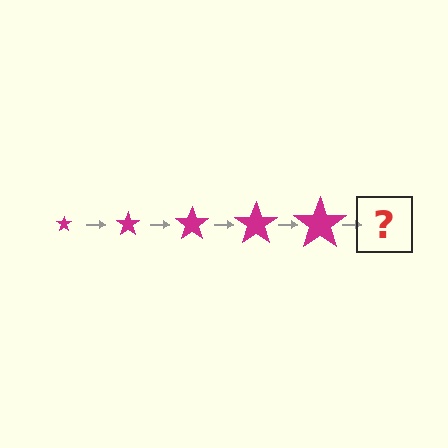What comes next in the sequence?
The next element should be a magenta star, larger than the previous one.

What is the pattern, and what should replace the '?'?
The pattern is that the star gets progressively larger each step. The '?' should be a magenta star, larger than the previous one.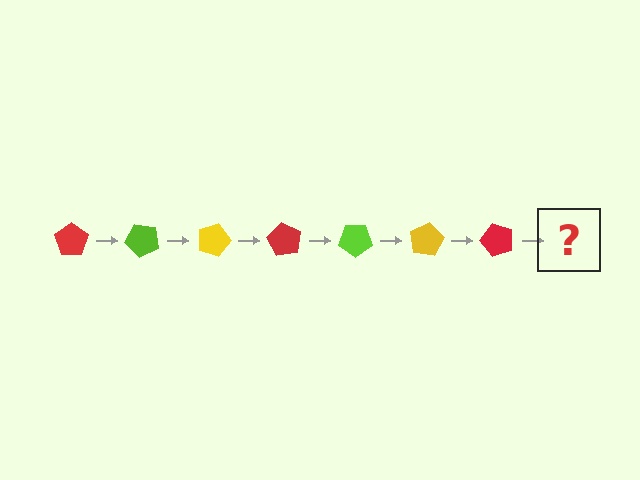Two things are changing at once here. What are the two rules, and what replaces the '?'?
The two rules are that it rotates 45 degrees each step and the color cycles through red, lime, and yellow. The '?' should be a lime pentagon, rotated 315 degrees from the start.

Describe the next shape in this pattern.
It should be a lime pentagon, rotated 315 degrees from the start.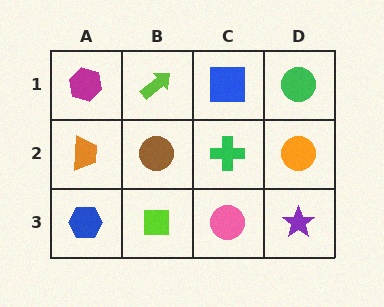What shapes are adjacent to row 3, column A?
An orange trapezoid (row 2, column A), a lime square (row 3, column B).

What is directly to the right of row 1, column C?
A green circle.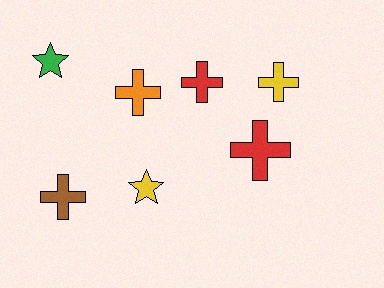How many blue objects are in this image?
There are no blue objects.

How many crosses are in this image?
There are 5 crosses.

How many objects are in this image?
There are 7 objects.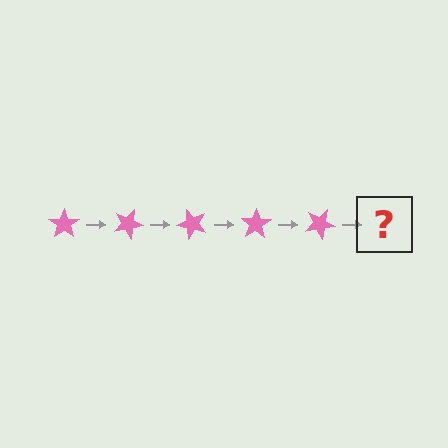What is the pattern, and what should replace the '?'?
The pattern is that the star rotates 25 degrees each step. The '?' should be a pink star rotated 125 degrees.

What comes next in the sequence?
The next element should be a pink star rotated 125 degrees.